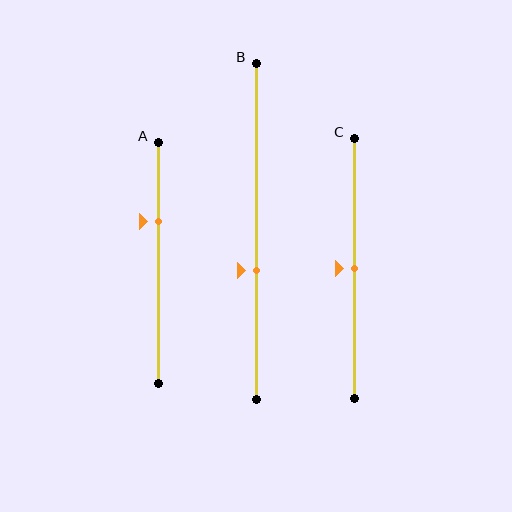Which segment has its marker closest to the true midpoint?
Segment C has its marker closest to the true midpoint.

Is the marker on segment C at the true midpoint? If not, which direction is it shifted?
Yes, the marker on segment C is at the true midpoint.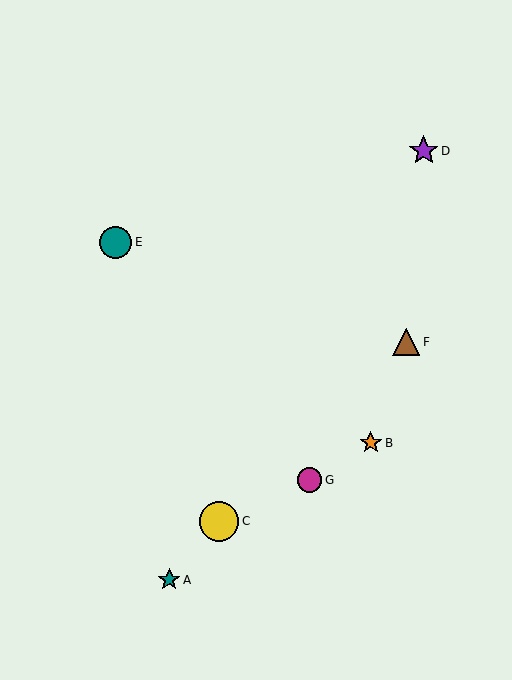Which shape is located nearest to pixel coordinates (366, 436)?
The orange star (labeled B) at (371, 443) is nearest to that location.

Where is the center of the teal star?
The center of the teal star is at (169, 580).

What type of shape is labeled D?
Shape D is a purple star.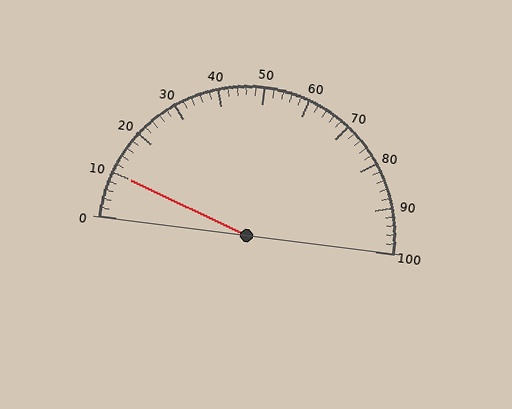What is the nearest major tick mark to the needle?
The nearest major tick mark is 10.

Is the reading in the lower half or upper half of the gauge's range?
The reading is in the lower half of the range (0 to 100).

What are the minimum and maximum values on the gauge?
The gauge ranges from 0 to 100.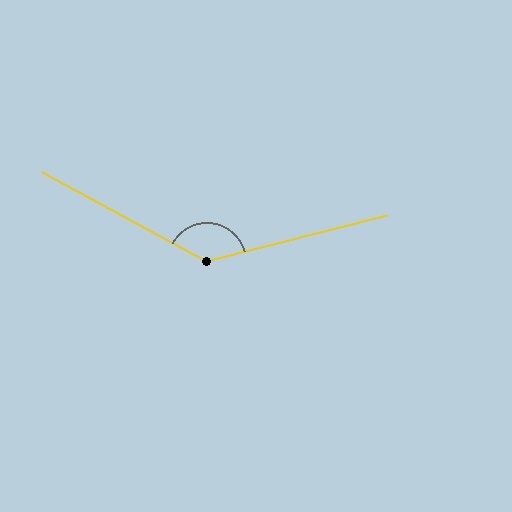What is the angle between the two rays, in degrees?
Approximately 137 degrees.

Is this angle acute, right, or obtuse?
It is obtuse.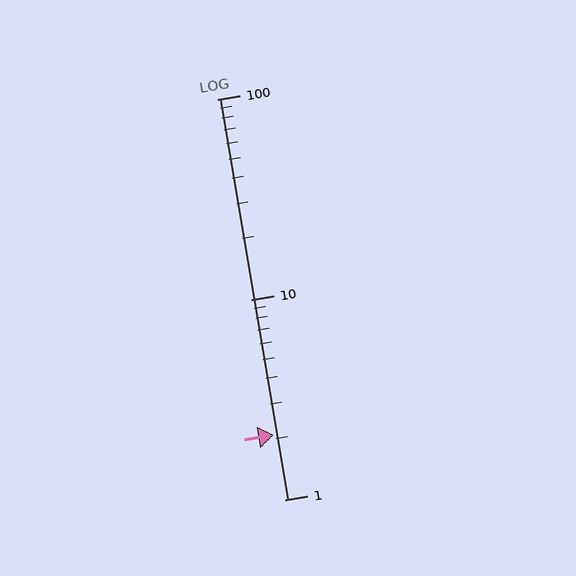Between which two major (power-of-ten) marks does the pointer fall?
The pointer is between 1 and 10.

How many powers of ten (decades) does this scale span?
The scale spans 2 decades, from 1 to 100.